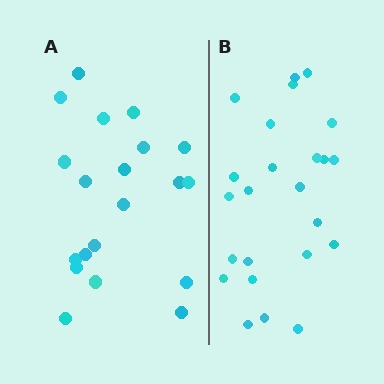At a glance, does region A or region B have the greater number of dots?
Region B (the right region) has more dots.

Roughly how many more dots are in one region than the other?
Region B has about 4 more dots than region A.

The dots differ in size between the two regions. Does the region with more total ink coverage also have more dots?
No. Region A has more total ink coverage because its dots are larger, but region B actually contains more individual dots. Total area can be misleading — the number of items is what matters here.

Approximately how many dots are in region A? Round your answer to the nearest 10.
About 20 dots.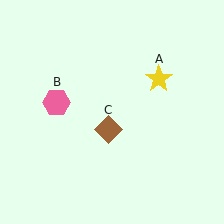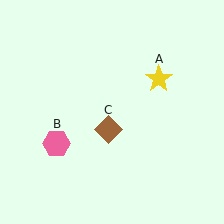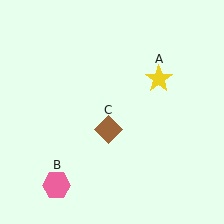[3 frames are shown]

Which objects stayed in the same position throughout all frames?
Yellow star (object A) and brown diamond (object C) remained stationary.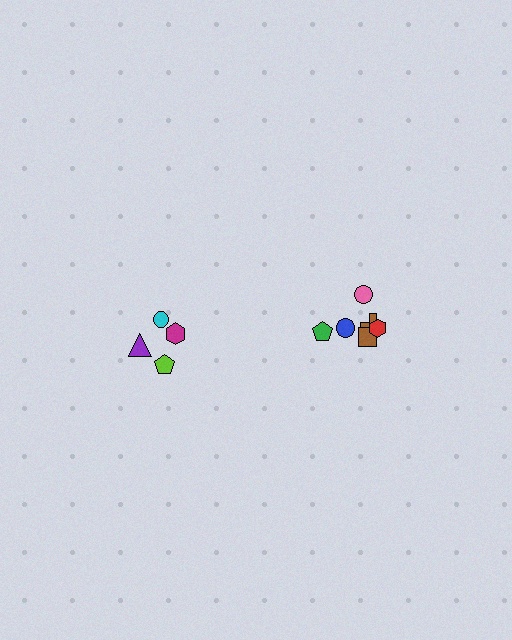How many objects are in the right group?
There are 6 objects.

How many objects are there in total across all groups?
There are 10 objects.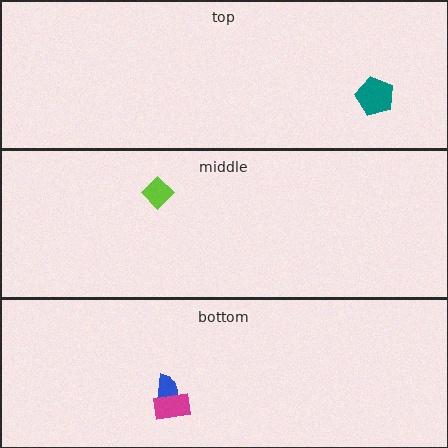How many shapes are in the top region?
1.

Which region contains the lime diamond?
The middle region.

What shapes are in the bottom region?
The blue semicircle, the magenta rectangle.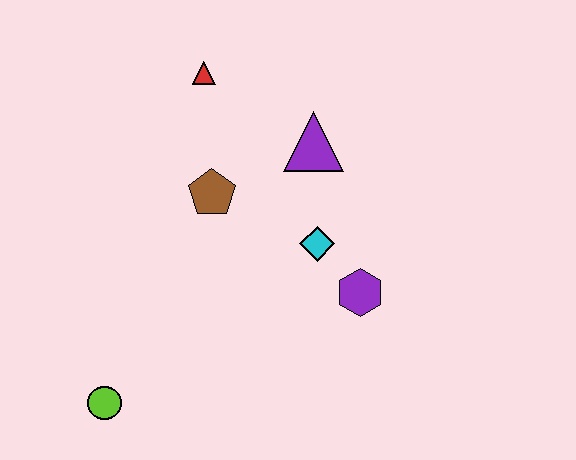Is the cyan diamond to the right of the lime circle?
Yes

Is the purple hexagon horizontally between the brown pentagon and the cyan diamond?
No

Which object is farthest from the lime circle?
The red triangle is farthest from the lime circle.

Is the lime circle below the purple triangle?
Yes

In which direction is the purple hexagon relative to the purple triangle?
The purple hexagon is below the purple triangle.